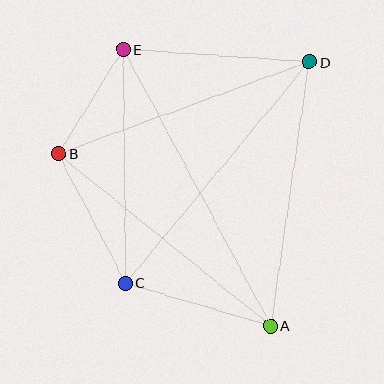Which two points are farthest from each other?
Points A and E are farthest from each other.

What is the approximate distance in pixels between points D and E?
The distance between D and E is approximately 187 pixels.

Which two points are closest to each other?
Points B and E are closest to each other.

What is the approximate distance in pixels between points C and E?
The distance between C and E is approximately 233 pixels.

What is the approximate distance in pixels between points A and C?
The distance between A and C is approximately 152 pixels.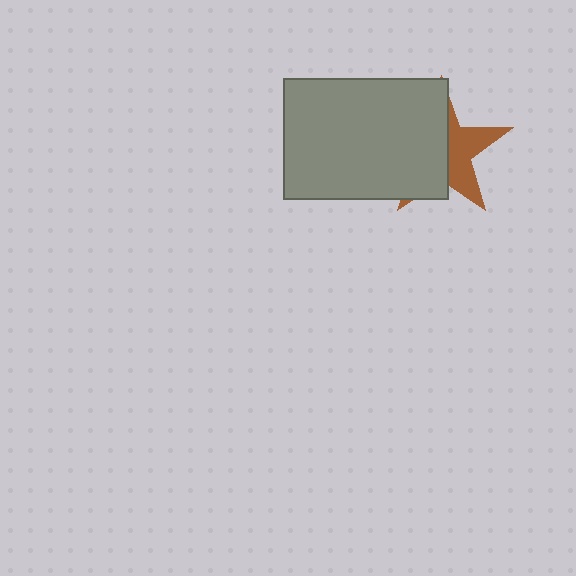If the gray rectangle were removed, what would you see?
You would see the complete brown star.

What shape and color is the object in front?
The object in front is a gray rectangle.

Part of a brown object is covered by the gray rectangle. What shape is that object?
It is a star.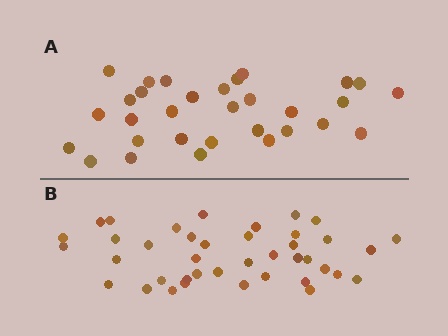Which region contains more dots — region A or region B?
Region B (the bottom region) has more dots.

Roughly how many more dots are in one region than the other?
Region B has roughly 8 or so more dots than region A.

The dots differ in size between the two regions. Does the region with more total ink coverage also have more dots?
No. Region A has more total ink coverage because its dots are larger, but region B actually contains more individual dots. Total area can be misleading — the number of items is what matters here.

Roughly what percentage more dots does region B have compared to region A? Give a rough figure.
About 30% more.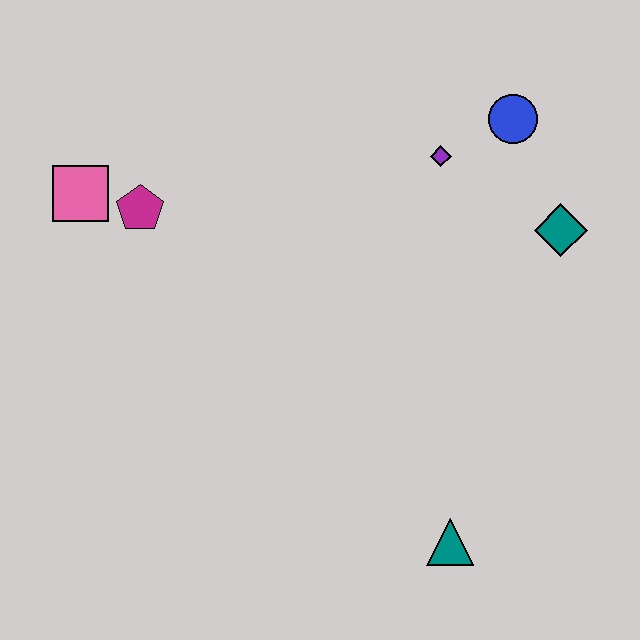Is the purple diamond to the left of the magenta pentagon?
No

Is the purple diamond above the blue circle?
No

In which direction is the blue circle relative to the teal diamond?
The blue circle is above the teal diamond.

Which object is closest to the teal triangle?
The teal diamond is closest to the teal triangle.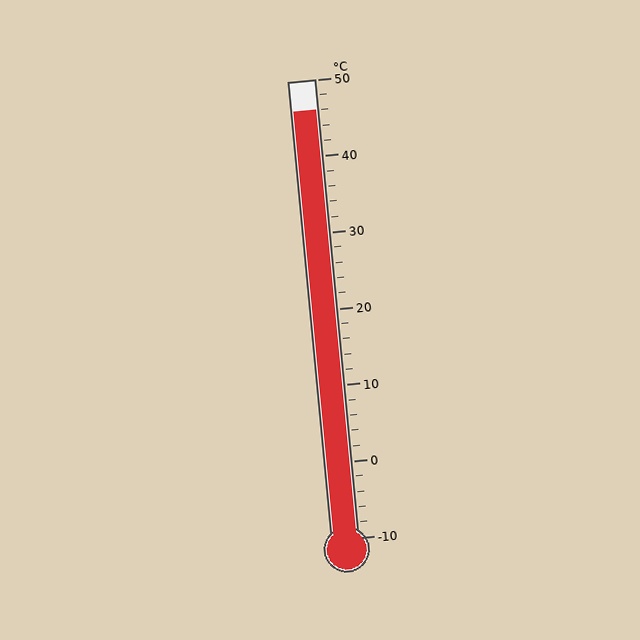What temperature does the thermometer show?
The thermometer shows approximately 46°C.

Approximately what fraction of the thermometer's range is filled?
The thermometer is filled to approximately 95% of its range.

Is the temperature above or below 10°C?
The temperature is above 10°C.